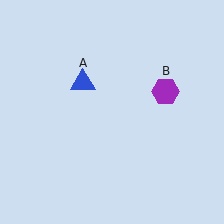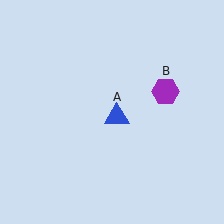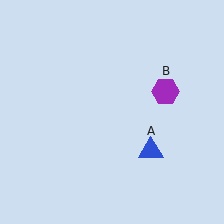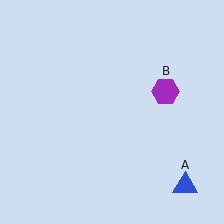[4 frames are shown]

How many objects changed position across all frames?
1 object changed position: blue triangle (object A).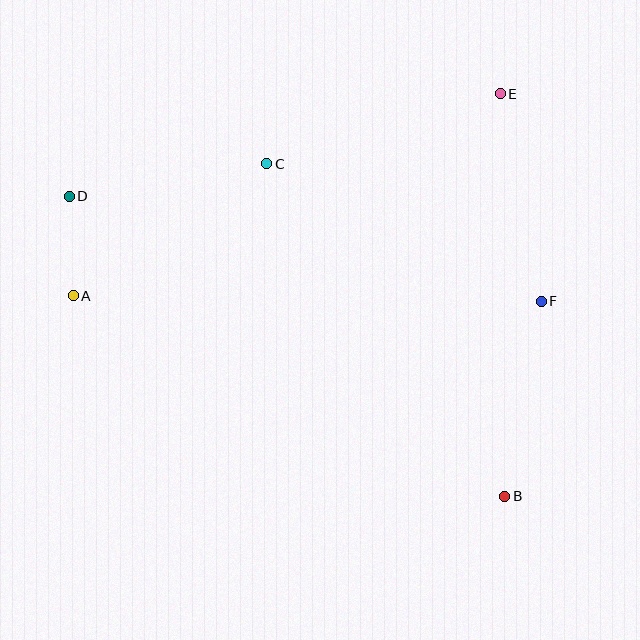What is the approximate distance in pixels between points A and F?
The distance between A and F is approximately 468 pixels.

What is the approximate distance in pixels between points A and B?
The distance between A and B is approximately 476 pixels.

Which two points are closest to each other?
Points A and D are closest to each other.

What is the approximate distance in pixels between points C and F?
The distance between C and F is approximately 307 pixels.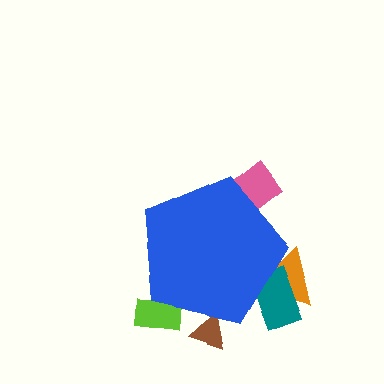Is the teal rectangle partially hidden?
Yes, the teal rectangle is partially hidden behind the blue pentagon.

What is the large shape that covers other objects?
A blue pentagon.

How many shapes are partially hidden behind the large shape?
5 shapes are partially hidden.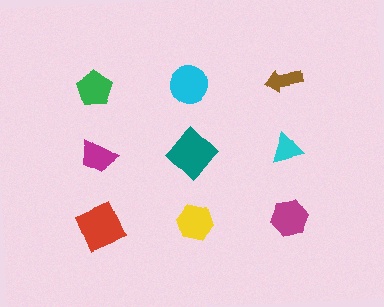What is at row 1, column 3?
A brown arrow.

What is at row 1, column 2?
A cyan circle.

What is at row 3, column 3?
A magenta hexagon.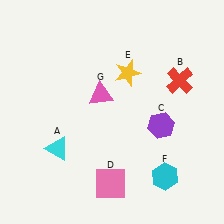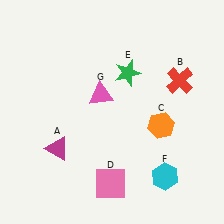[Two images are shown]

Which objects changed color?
A changed from cyan to magenta. C changed from purple to orange. E changed from yellow to green.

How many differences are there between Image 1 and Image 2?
There are 3 differences between the two images.